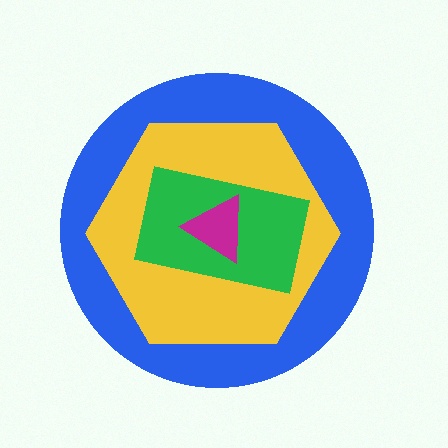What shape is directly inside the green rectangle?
The magenta triangle.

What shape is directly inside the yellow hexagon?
The green rectangle.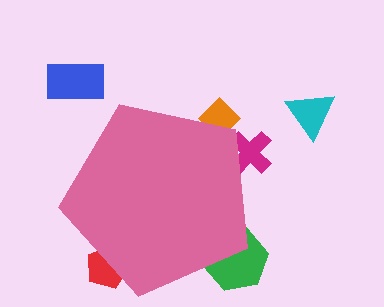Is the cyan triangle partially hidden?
No, the cyan triangle is fully visible.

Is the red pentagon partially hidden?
Yes, the red pentagon is partially hidden behind the pink pentagon.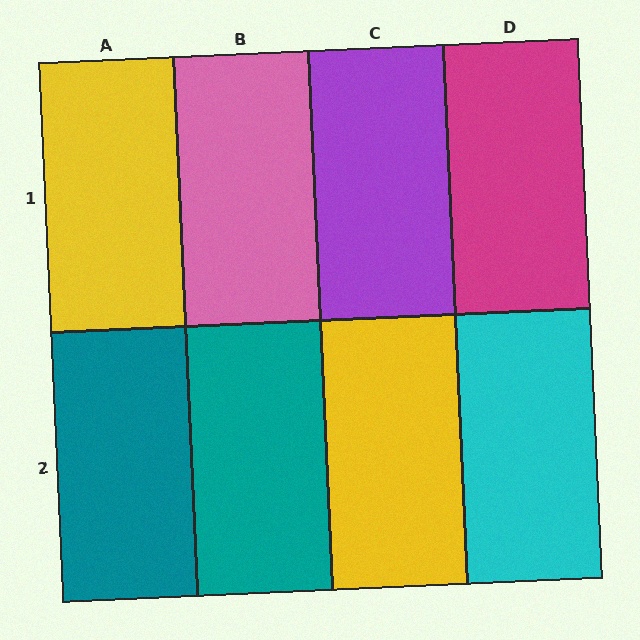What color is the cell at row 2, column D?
Cyan.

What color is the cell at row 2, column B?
Teal.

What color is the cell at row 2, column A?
Teal.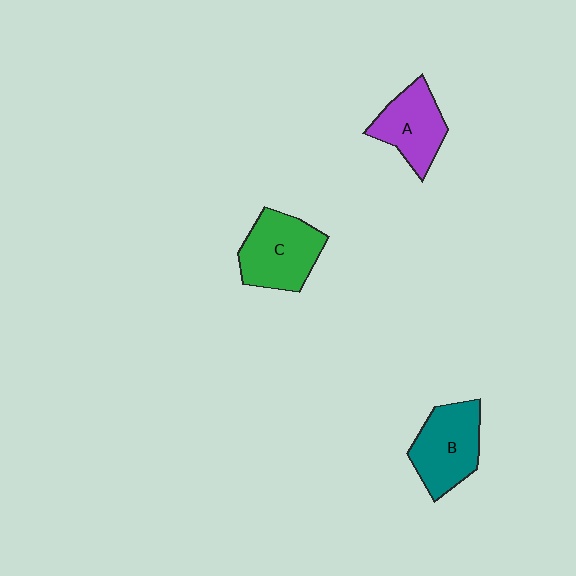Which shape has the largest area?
Shape C (green).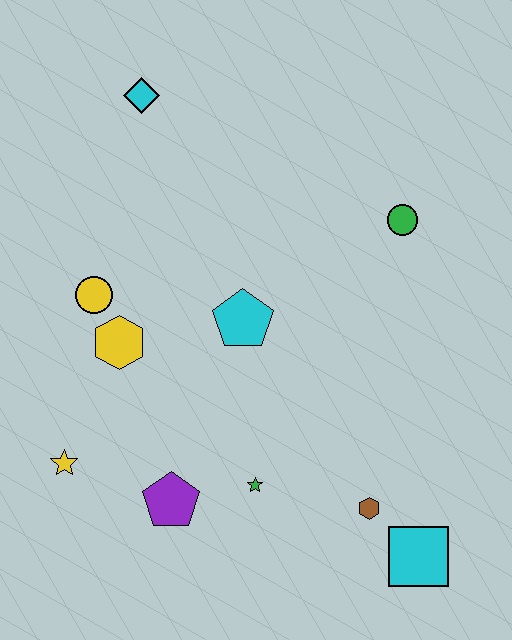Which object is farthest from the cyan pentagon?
The cyan square is farthest from the cyan pentagon.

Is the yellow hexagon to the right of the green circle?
No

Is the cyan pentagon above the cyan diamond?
No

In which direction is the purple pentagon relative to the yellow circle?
The purple pentagon is below the yellow circle.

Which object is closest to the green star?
The purple pentagon is closest to the green star.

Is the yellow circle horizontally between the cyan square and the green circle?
No